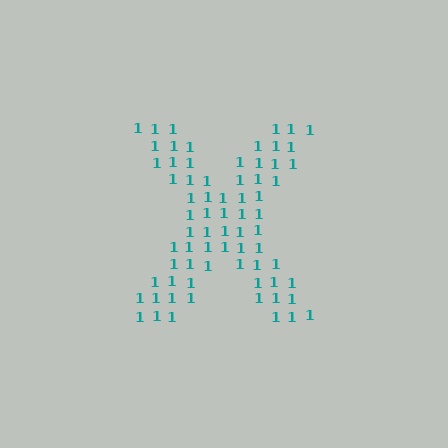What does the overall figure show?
The overall figure shows the letter X.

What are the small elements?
The small elements are digit 1's.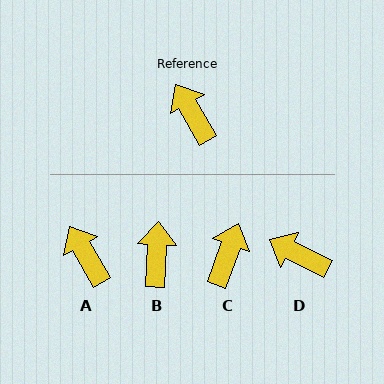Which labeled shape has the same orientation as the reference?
A.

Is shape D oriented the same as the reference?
No, it is off by about 33 degrees.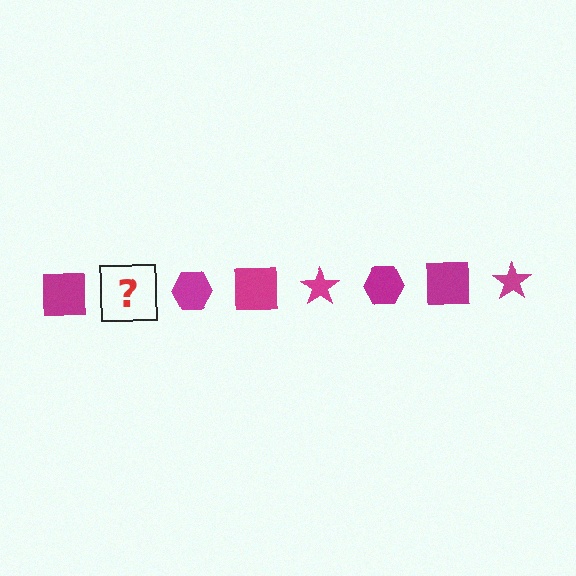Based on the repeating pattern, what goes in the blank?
The blank should be a magenta star.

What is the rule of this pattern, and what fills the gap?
The rule is that the pattern cycles through square, star, hexagon shapes in magenta. The gap should be filled with a magenta star.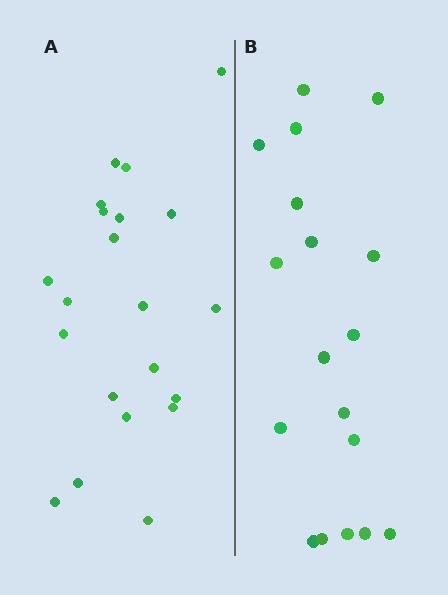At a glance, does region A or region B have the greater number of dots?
Region A (the left region) has more dots.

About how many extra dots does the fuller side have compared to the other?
Region A has just a few more — roughly 2 or 3 more dots than region B.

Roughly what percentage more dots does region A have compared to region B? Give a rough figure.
About 15% more.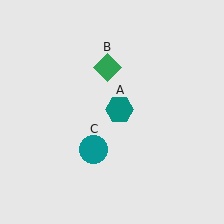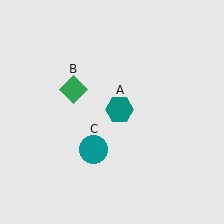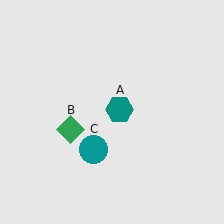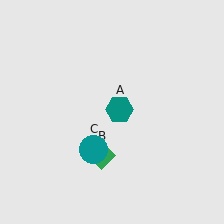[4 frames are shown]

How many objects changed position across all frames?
1 object changed position: green diamond (object B).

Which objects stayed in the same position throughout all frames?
Teal hexagon (object A) and teal circle (object C) remained stationary.